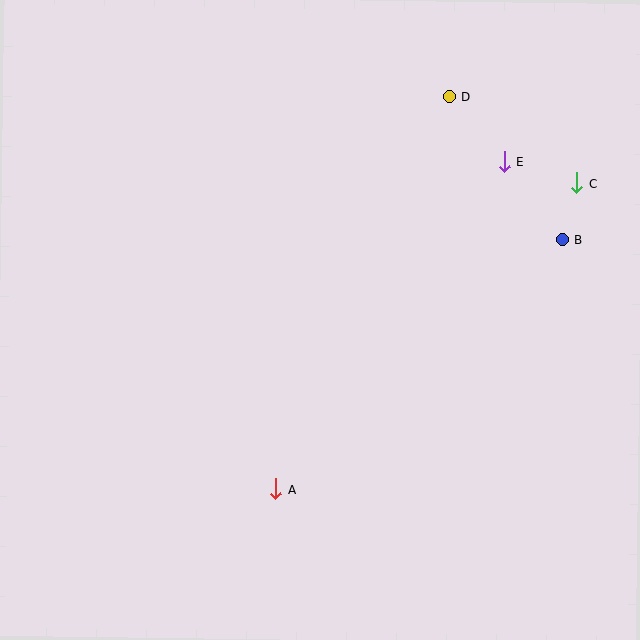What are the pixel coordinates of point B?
Point B is at (562, 240).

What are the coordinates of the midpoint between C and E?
The midpoint between C and E is at (541, 172).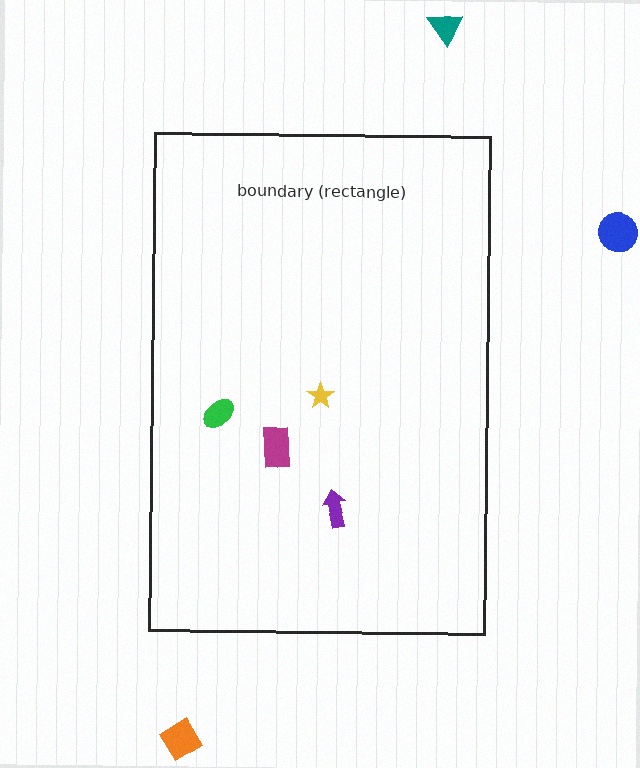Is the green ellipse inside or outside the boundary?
Inside.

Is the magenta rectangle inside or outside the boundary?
Inside.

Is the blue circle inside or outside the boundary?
Outside.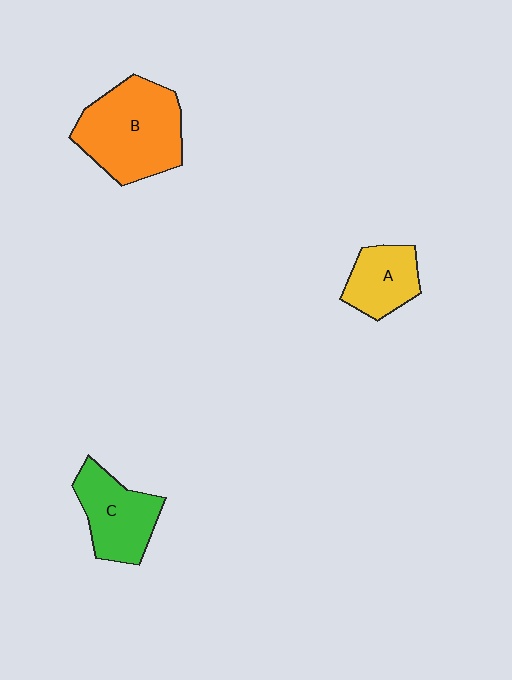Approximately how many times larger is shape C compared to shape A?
Approximately 1.3 times.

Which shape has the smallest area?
Shape A (yellow).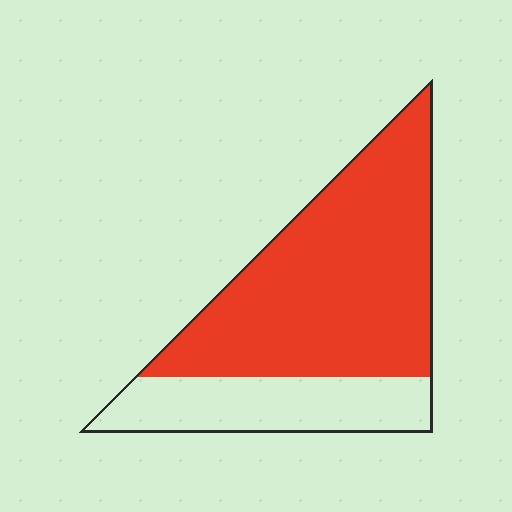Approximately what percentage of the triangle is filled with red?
Approximately 70%.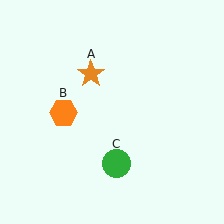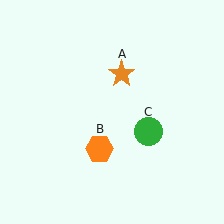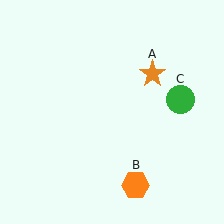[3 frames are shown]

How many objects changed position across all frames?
3 objects changed position: orange star (object A), orange hexagon (object B), green circle (object C).